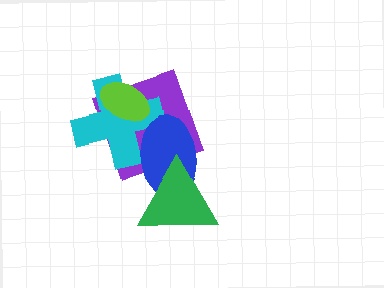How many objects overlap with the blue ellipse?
3 objects overlap with the blue ellipse.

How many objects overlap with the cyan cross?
3 objects overlap with the cyan cross.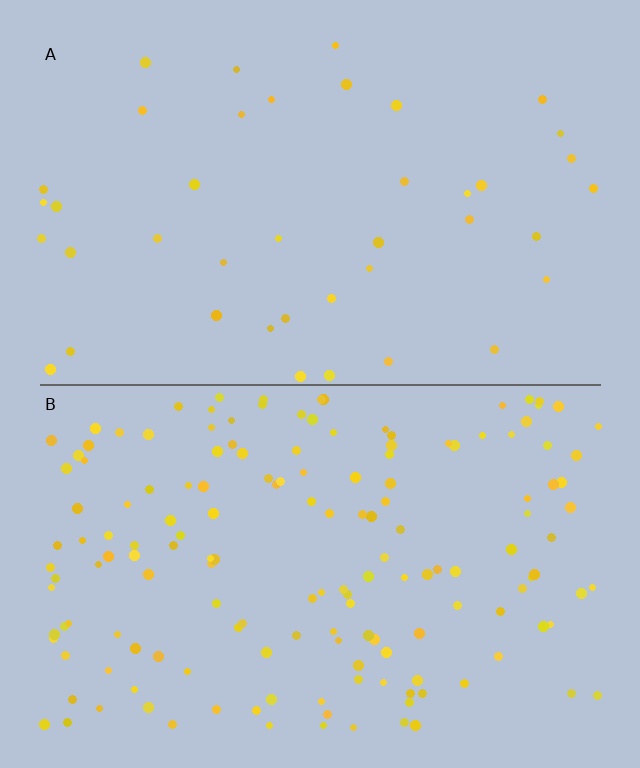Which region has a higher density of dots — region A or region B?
B (the bottom).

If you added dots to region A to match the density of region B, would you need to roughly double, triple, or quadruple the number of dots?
Approximately quadruple.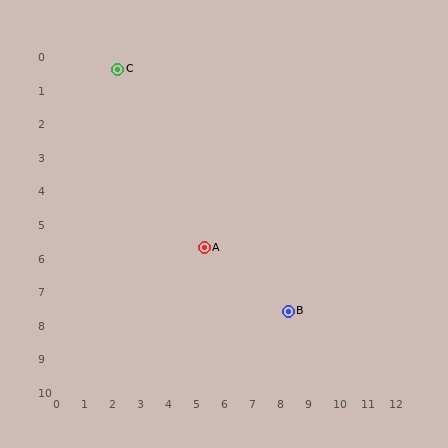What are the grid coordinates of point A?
Point A is at approximately (5.3, 5.7).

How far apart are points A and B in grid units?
Points A and B are about 3.6 grid units apart.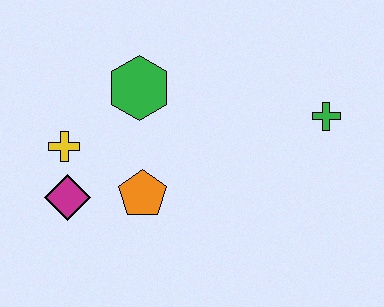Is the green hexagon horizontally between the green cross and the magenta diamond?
Yes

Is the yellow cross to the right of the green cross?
No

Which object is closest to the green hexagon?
The yellow cross is closest to the green hexagon.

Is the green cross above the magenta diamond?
Yes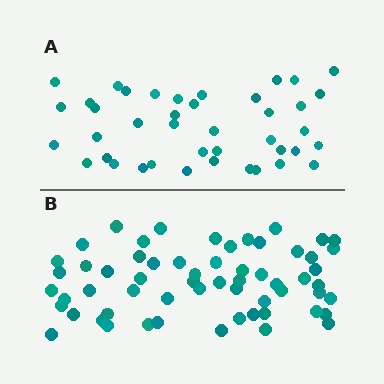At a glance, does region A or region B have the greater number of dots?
Region B (the bottom region) has more dots.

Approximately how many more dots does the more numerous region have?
Region B has approximately 20 more dots than region A.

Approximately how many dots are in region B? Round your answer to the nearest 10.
About 60 dots.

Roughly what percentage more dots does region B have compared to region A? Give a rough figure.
About 45% more.